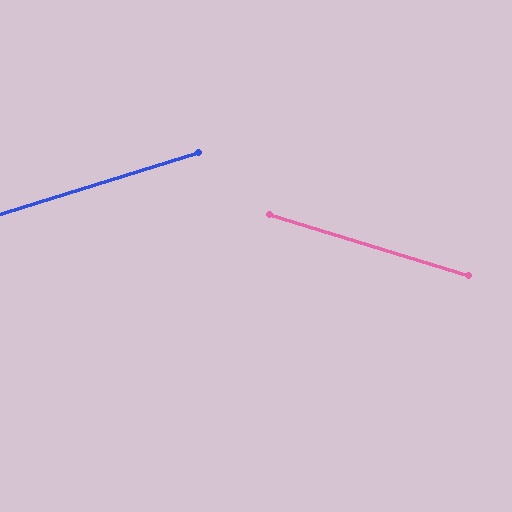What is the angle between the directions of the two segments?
Approximately 34 degrees.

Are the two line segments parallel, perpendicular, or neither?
Neither parallel nor perpendicular — they differ by about 34°.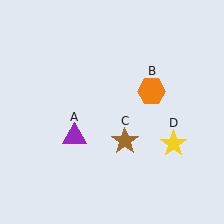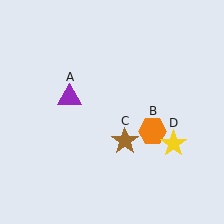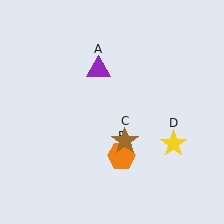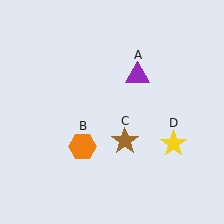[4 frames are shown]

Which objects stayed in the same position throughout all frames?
Brown star (object C) and yellow star (object D) remained stationary.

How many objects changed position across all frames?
2 objects changed position: purple triangle (object A), orange hexagon (object B).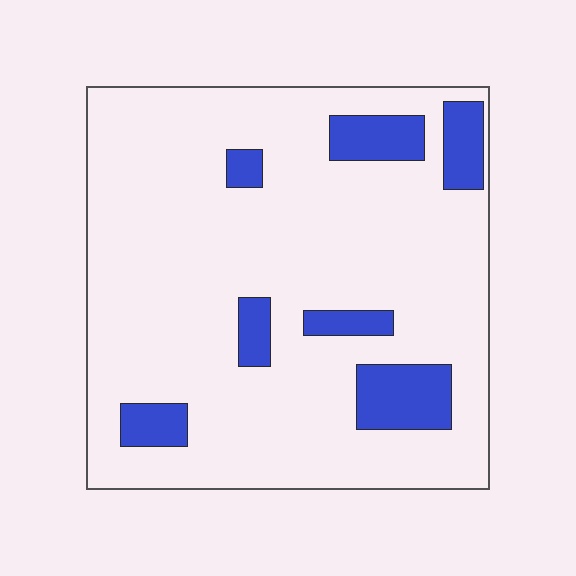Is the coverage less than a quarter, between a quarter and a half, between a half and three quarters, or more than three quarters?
Less than a quarter.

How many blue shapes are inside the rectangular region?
7.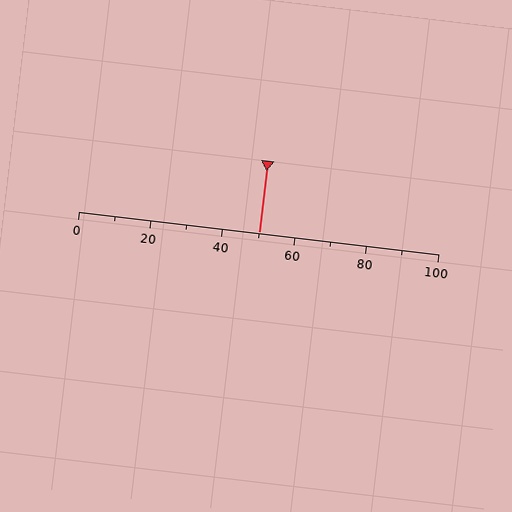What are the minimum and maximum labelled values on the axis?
The axis runs from 0 to 100.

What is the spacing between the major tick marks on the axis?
The major ticks are spaced 20 apart.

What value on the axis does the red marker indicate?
The marker indicates approximately 50.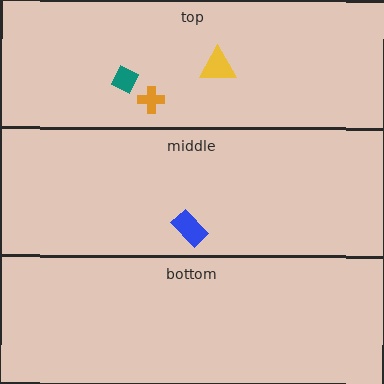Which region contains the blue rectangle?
The middle region.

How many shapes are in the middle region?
1.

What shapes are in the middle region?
The blue rectangle.